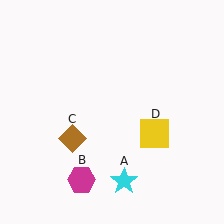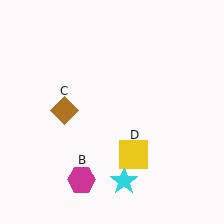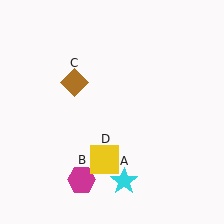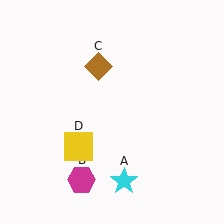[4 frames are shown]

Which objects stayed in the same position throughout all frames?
Cyan star (object A) and magenta hexagon (object B) remained stationary.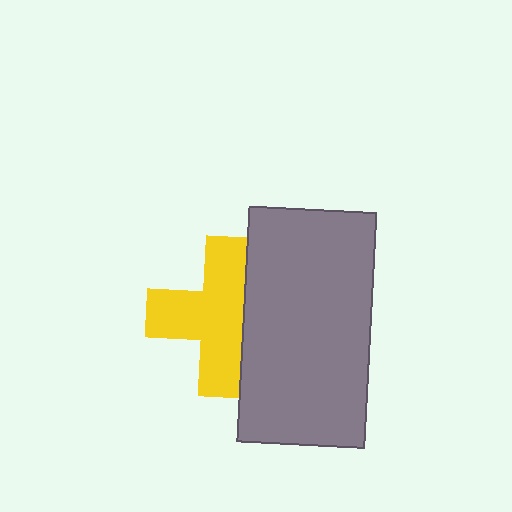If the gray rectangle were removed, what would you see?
You would see the complete yellow cross.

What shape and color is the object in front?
The object in front is a gray rectangle.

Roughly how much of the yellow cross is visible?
Most of it is visible (roughly 69%).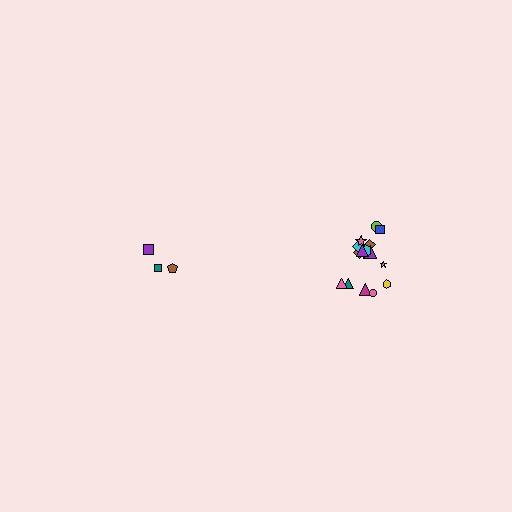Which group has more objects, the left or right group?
The right group.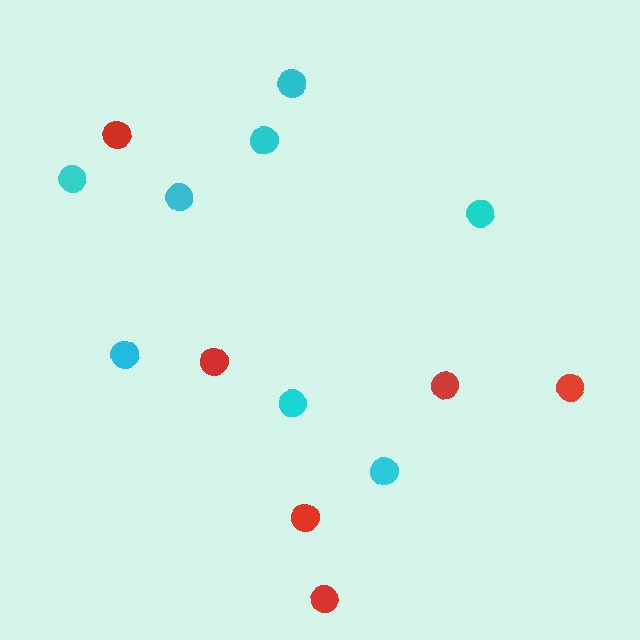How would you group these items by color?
There are 2 groups: one group of red circles (6) and one group of cyan circles (8).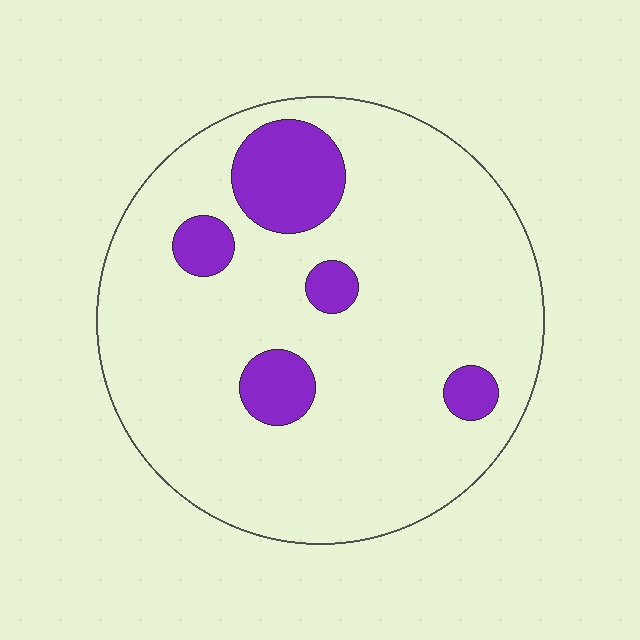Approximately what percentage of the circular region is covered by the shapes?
Approximately 15%.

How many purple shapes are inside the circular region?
5.